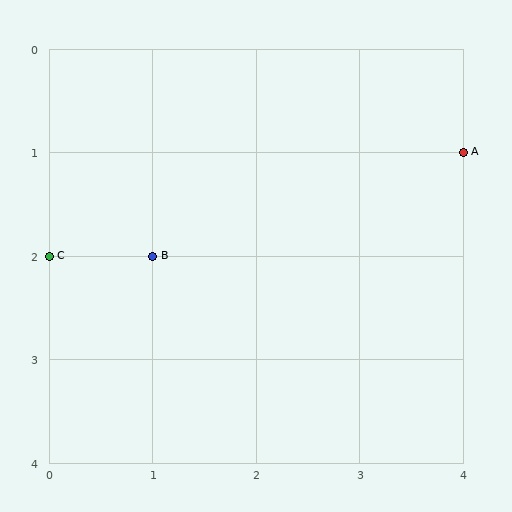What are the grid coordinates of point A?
Point A is at grid coordinates (4, 1).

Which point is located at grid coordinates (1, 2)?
Point B is at (1, 2).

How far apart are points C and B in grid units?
Points C and B are 1 column apart.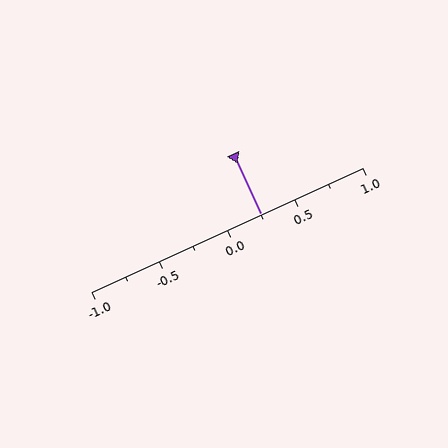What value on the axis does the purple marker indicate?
The marker indicates approximately 0.25.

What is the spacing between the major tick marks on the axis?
The major ticks are spaced 0.5 apart.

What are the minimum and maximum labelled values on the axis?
The axis runs from -1.0 to 1.0.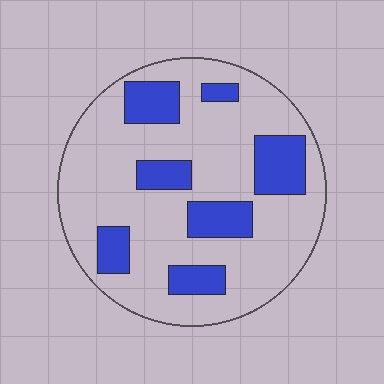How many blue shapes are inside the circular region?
7.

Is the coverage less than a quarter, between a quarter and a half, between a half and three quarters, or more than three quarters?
Less than a quarter.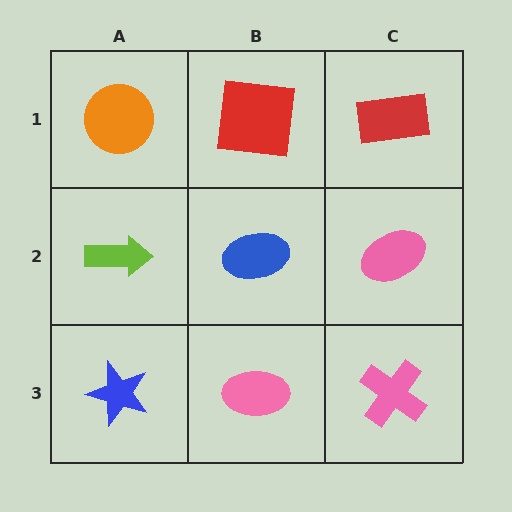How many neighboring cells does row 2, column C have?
3.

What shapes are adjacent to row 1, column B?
A blue ellipse (row 2, column B), an orange circle (row 1, column A), a red rectangle (row 1, column C).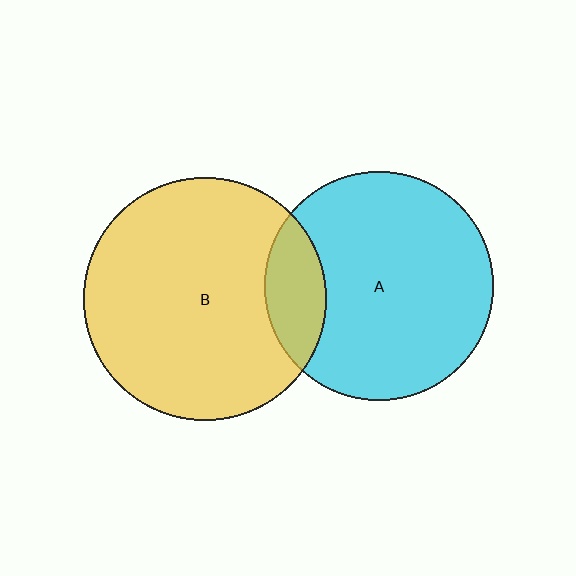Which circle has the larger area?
Circle B (yellow).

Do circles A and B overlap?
Yes.